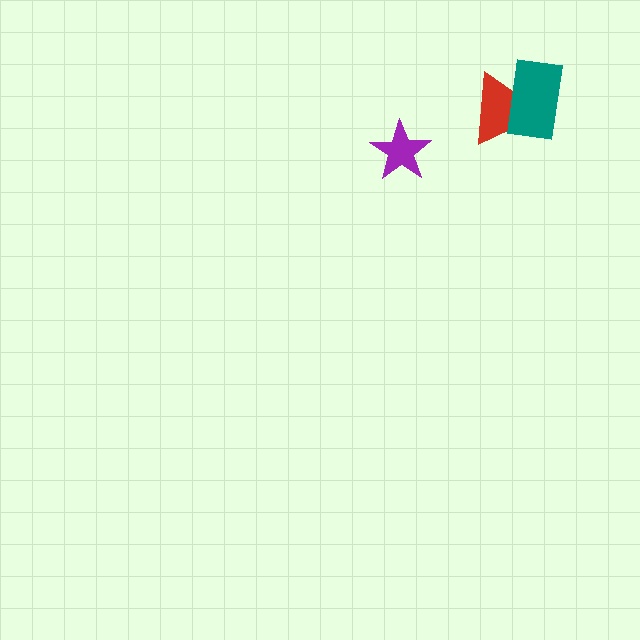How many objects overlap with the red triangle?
1 object overlaps with the red triangle.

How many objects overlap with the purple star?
0 objects overlap with the purple star.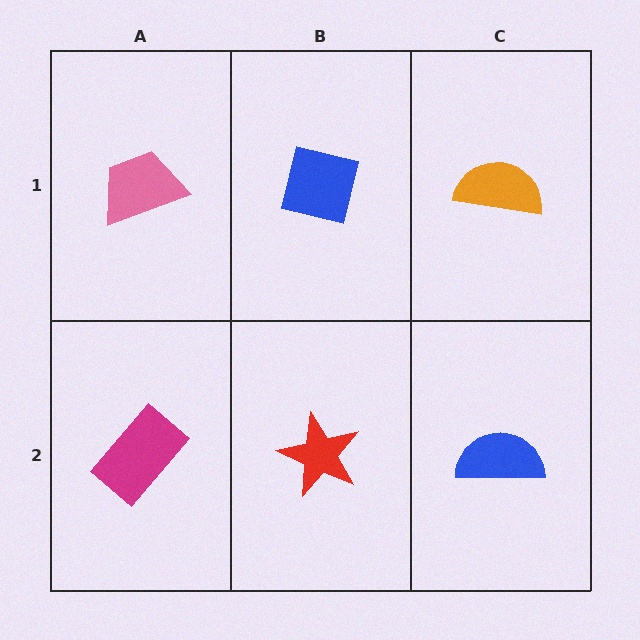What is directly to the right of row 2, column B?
A blue semicircle.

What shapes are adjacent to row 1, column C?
A blue semicircle (row 2, column C), a blue square (row 1, column B).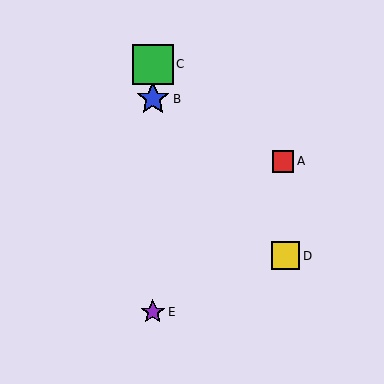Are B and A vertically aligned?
No, B is at x≈153 and A is at x≈283.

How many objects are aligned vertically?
3 objects (B, C, E) are aligned vertically.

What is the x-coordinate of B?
Object B is at x≈153.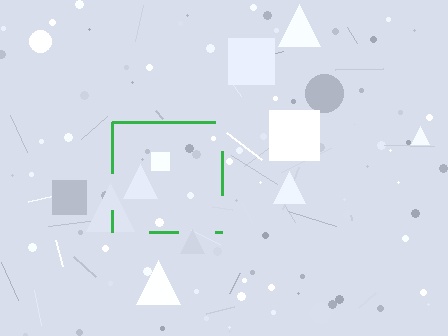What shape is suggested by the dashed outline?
The dashed outline suggests a square.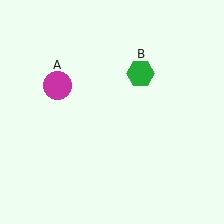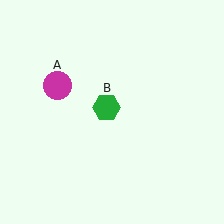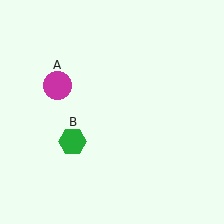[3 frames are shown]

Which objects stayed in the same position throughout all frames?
Magenta circle (object A) remained stationary.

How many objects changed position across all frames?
1 object changed position: green hexagon (object B).